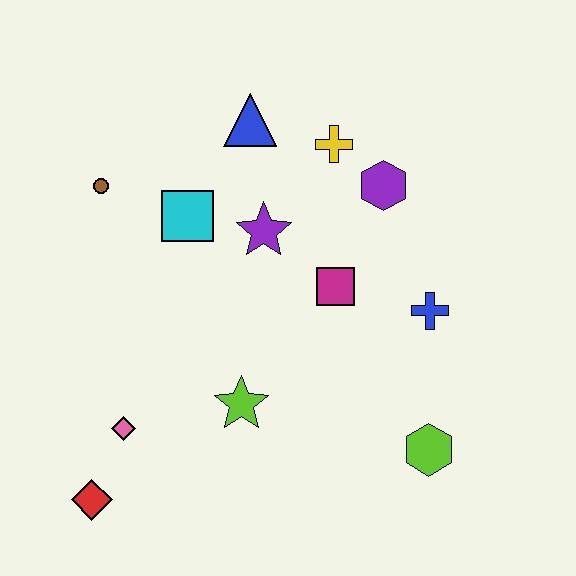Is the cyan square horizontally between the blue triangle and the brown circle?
Yes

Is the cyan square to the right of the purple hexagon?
No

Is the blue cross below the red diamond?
No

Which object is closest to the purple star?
The cyan square is closest to the purple star.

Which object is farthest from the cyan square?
The lime hexagon is farthest from the cyan square.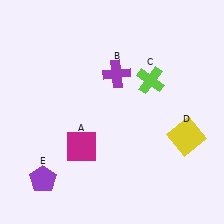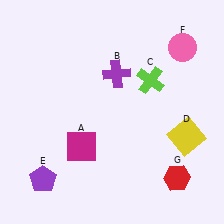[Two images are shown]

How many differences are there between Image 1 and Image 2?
There are 2 differences between the two images.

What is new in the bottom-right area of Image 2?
A red hexagon (G) was added in the bottom-right area of Image 2.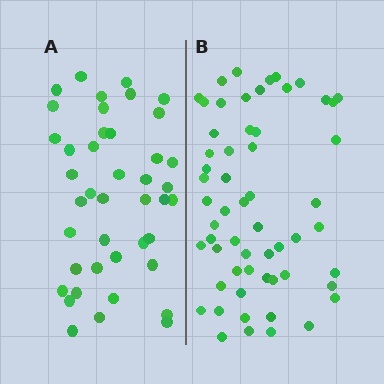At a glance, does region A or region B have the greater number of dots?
Region B (the right region) has more dots.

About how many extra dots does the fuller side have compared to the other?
Region B has approximately 15 more dots than region A.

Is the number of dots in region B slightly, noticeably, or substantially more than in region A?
Region B has noticeably more, but not dramatically so. The ratio is roughly 1.4 to 1.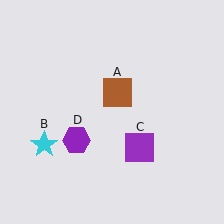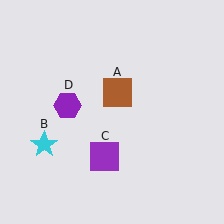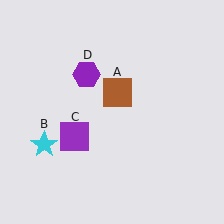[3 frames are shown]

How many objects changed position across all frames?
2 objects changed position: purple square (object C), purple hexagon (object D).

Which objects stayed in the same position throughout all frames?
Brown square (object A) and cyan star (object B) remained stationary.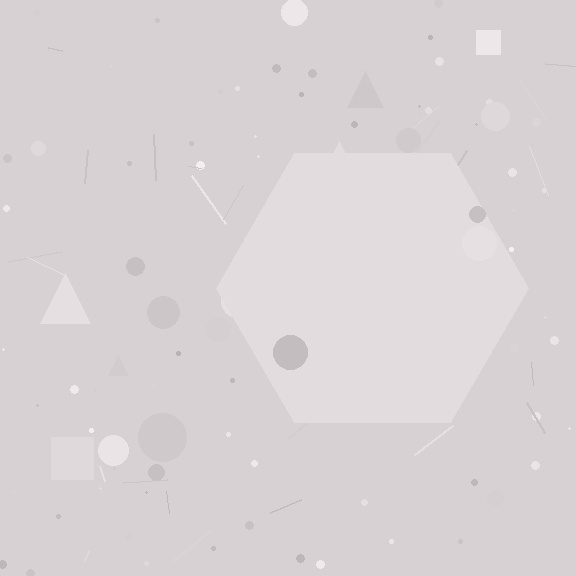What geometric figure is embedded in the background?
A hexagon is embedded in the background.